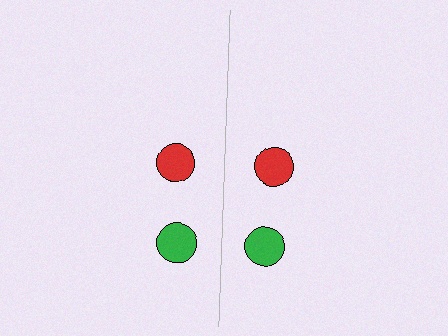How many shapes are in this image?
There are 4 shapes in this image.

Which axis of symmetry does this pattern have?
The pattern has a vertical axis of symmetry running through the center of the image.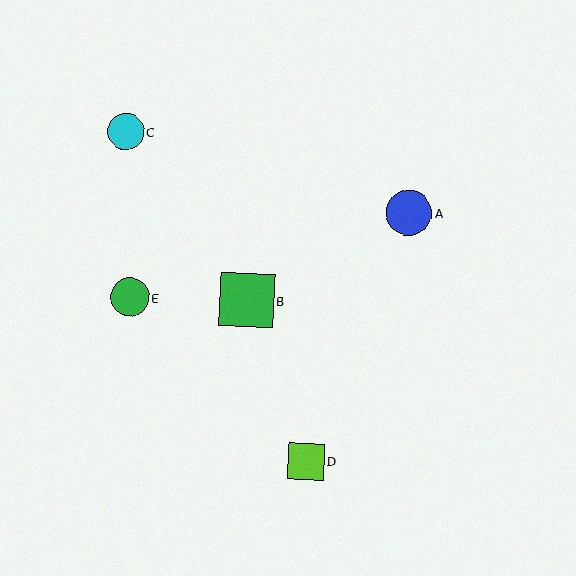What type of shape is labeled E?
Shape E is a green circle.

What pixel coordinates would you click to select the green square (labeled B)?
Click at (247, 300) to select the green square B.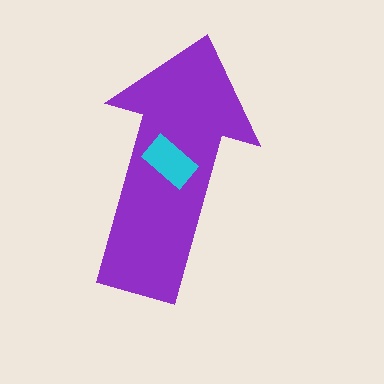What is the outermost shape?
The purple arrow.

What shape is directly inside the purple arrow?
The cyan rectangle.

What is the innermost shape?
The cyan rectangle.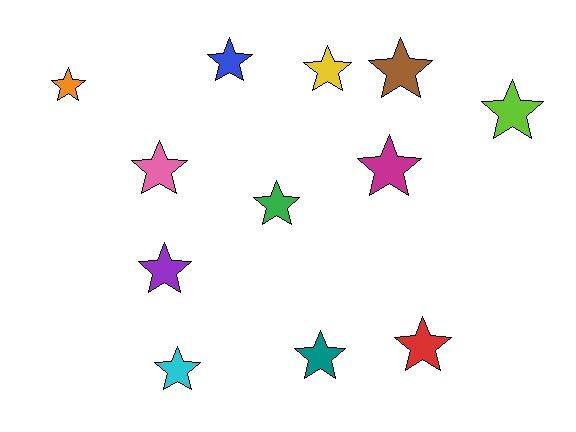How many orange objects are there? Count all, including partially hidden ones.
There is 1 orange object.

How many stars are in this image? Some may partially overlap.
There are 12 stars.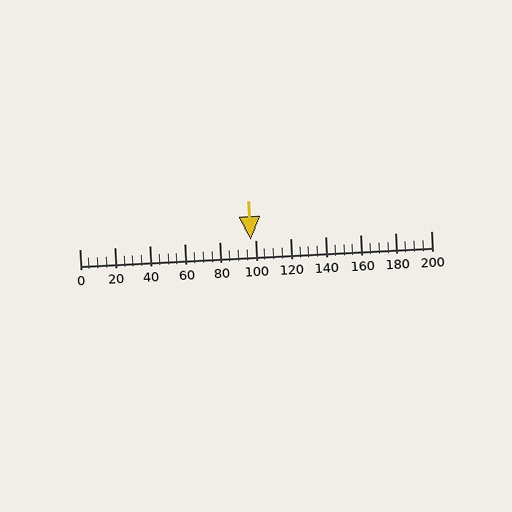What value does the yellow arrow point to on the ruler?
The yellow arrow points to approximately 97.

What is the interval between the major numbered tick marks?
The major tick marks are spaced 20 units apart.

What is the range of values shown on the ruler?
The ruler shows values from 0 to 200.